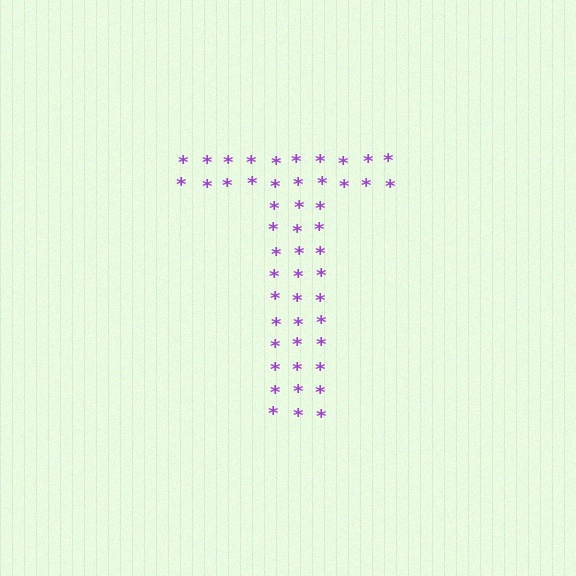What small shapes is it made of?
It is made of small asterisks.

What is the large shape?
The large shape is the letter T.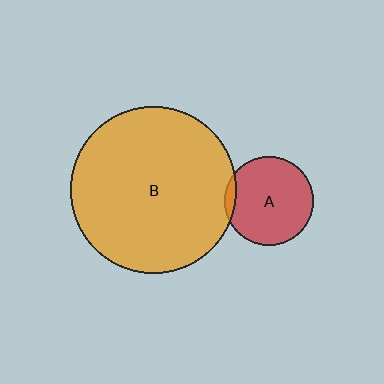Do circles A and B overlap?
Yes.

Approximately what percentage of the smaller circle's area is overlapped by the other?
Approximately 5%.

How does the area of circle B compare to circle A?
Approximately 3.5 times.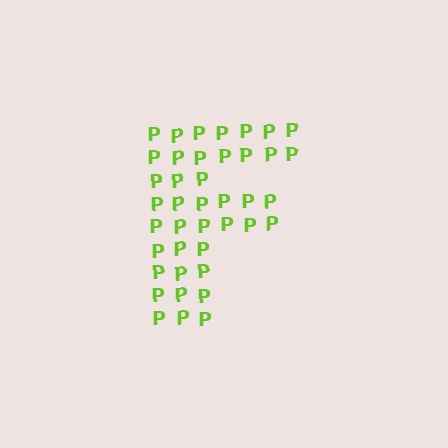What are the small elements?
The small elements are letter P's.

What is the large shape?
The large shape is the letter F.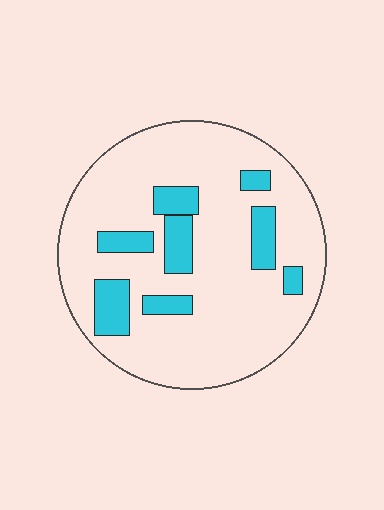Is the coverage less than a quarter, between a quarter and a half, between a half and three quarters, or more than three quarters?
Less than a quarter.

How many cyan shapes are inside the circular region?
8.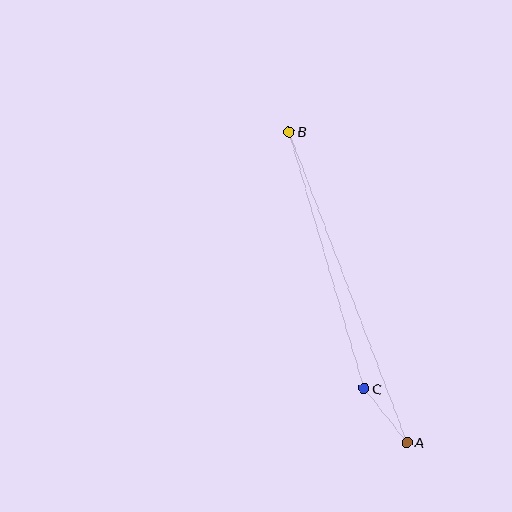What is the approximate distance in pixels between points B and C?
The distance between B and C is approximately 268 pixels.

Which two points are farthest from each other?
Points A and B are farthest from each other.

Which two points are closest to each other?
Points A and C are closest to each other.